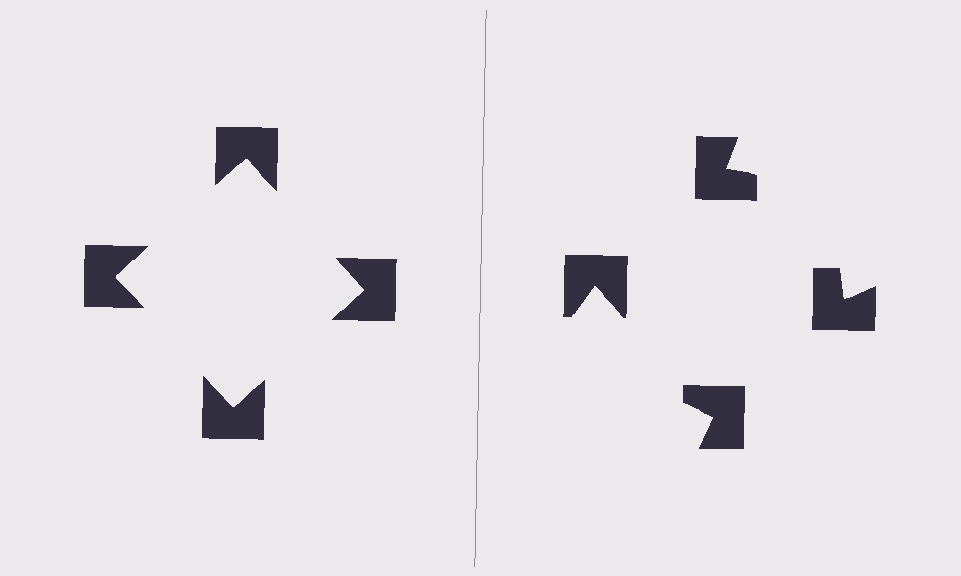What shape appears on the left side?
An illusory square.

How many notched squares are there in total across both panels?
8 — 4 on each side.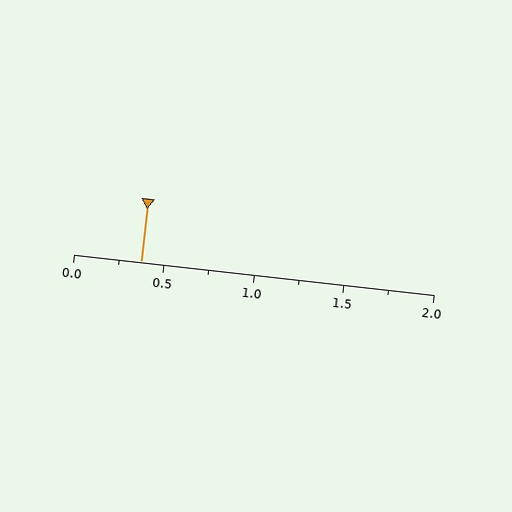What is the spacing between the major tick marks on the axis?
The major ticks are spaced 0.5 apart.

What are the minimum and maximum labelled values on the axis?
The axis runs from 0.0 to 2.0.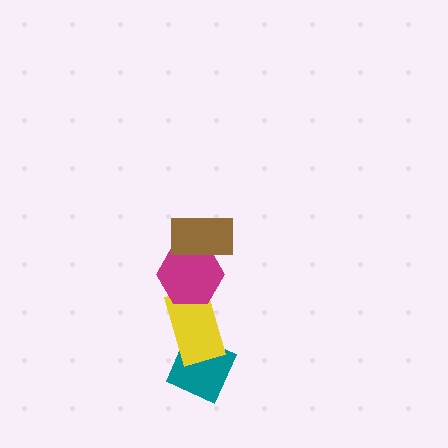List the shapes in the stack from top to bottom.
From top to bottom: the brown rectangle, the magenta hexagon, the yellow rectangle, the teal diamond.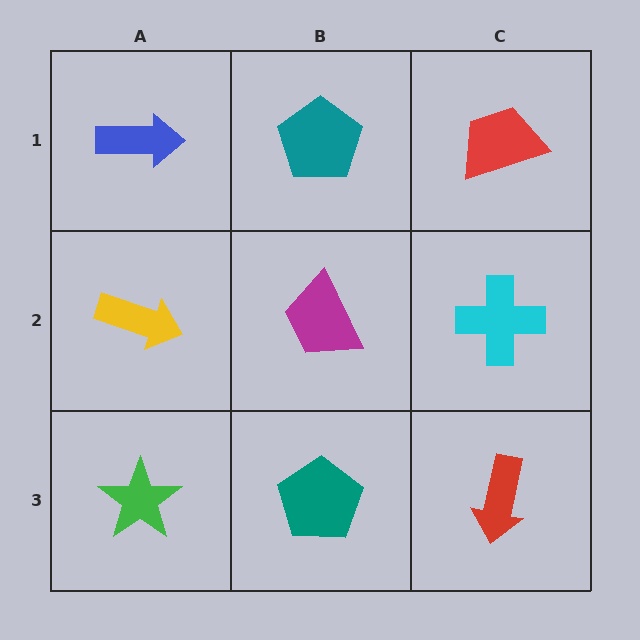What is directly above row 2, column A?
A blue arrow.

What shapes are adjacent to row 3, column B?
A magenta trapezoid (row 2, column B), a green star (row 3, column A), a red arrow (row 3, column C).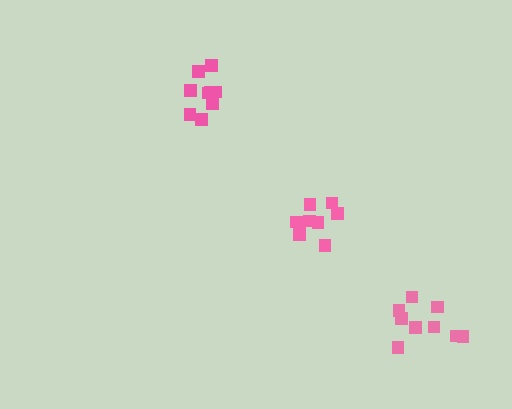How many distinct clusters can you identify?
There are 3 distinct clusters.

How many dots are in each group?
Group 1: 9 dots, Group 2: 9 dots, Group 3: 9 dots (27 total).